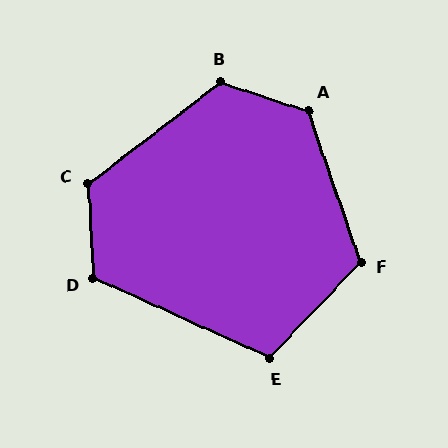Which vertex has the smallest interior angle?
E, at approximately 109 degrees.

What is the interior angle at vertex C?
Approximately 124 degrees (obtuse).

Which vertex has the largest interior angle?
A, at approximately 127 degrees.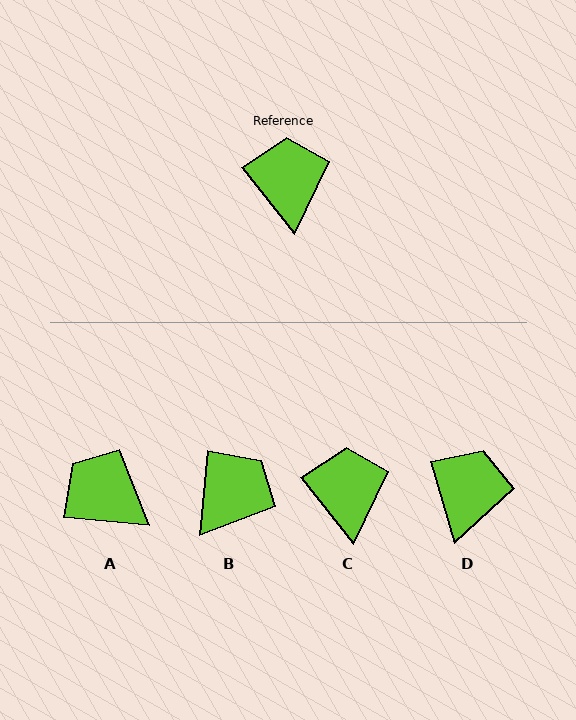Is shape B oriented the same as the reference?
No, it is off by about 44 degrees.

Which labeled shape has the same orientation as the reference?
C.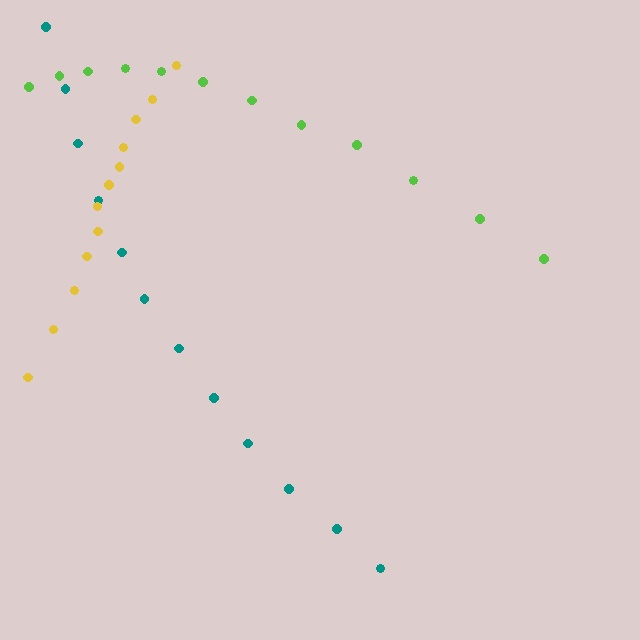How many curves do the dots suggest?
There are 3 distinct paths.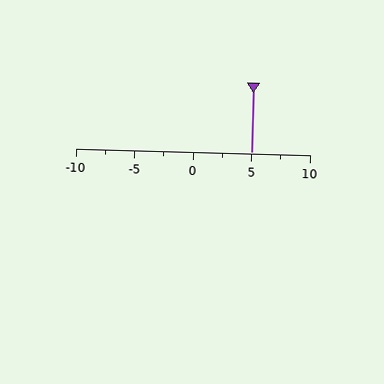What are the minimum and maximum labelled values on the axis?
The axis runs from -10 to 10.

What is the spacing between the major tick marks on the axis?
The major ticks are spaced 5 apart.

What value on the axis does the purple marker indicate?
The marker indicates approximately 5.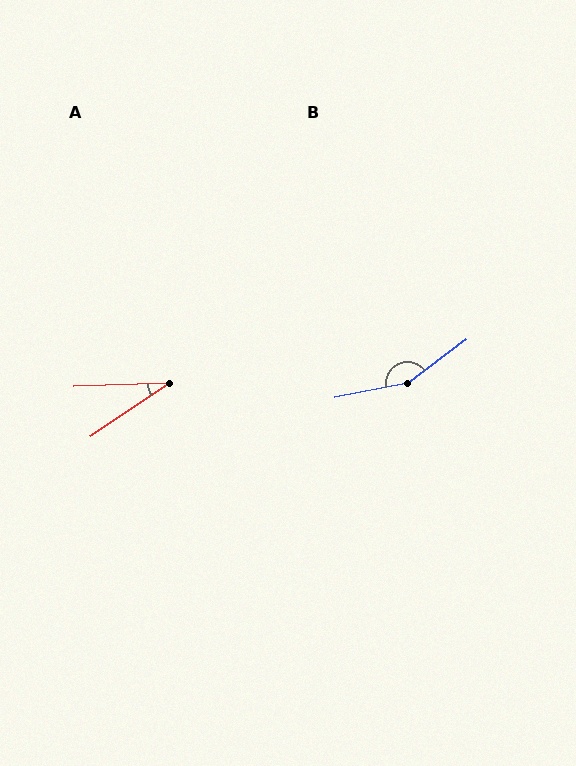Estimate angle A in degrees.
Approximately 31 degrees.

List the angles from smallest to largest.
A (31°), B (154°).